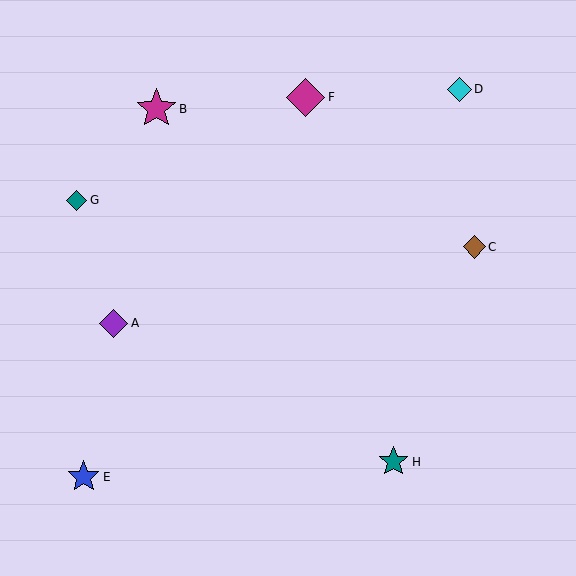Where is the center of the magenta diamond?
The center of the magenta diamond is at (306, 97).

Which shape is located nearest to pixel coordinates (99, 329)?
The purple diamond (labeled A) at (113, 323) is nearest to that location.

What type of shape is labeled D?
Shape D is a cyan diamond.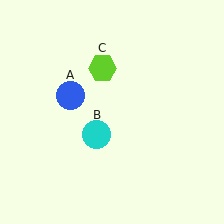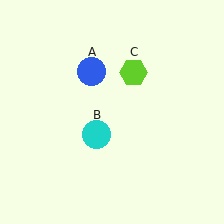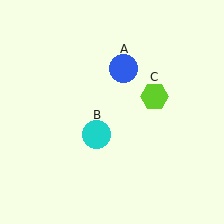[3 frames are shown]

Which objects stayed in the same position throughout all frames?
Cyan circle (object B) remained stationary.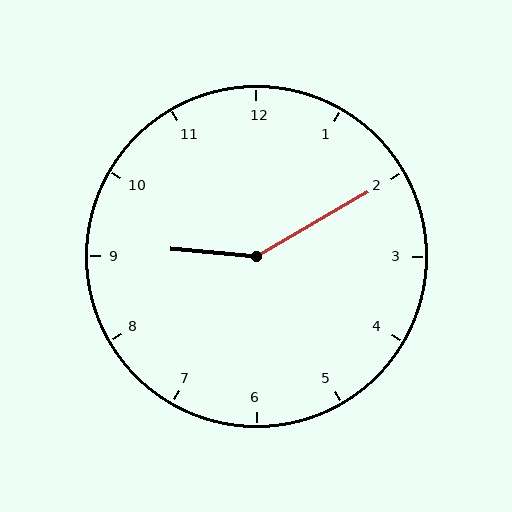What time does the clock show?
9:10.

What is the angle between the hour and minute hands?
Approximately 145 degrees.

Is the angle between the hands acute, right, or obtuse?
It is obtuse.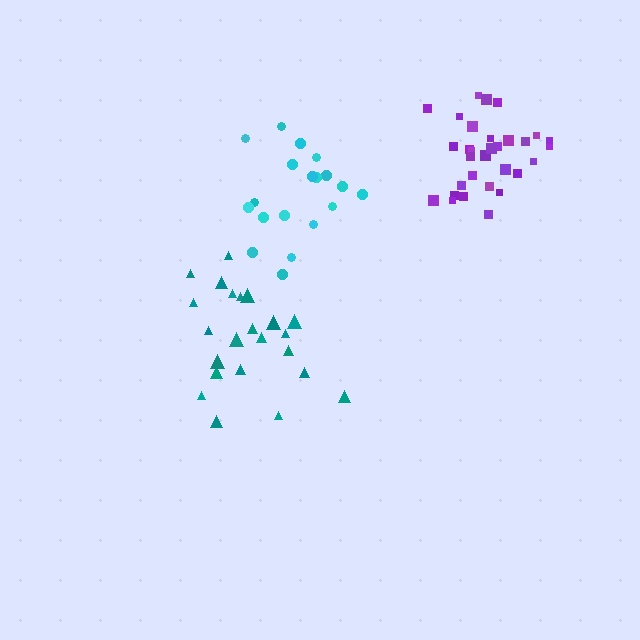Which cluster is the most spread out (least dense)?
Teal.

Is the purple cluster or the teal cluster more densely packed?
Purple.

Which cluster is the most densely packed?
Purple.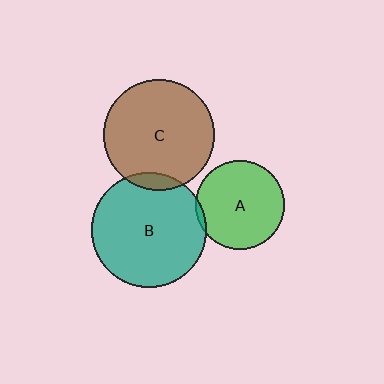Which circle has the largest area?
Circle B (teal).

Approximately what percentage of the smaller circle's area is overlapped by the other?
Approximately 10%.